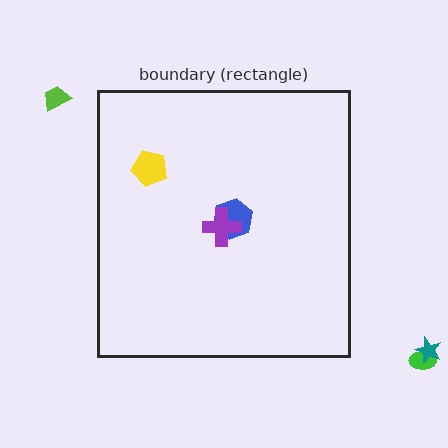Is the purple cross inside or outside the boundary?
Inside.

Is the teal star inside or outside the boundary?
Outside.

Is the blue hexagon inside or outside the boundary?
Inside.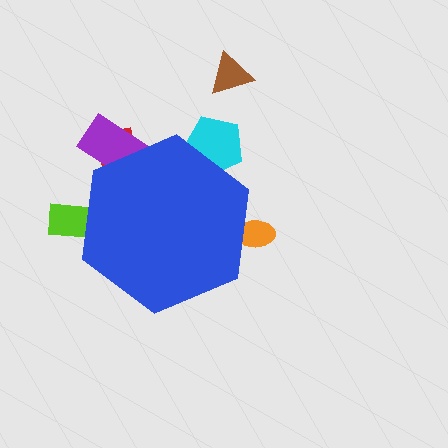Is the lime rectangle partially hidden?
Yes, the lime rectangle is partially hidden behind the blue hexagon.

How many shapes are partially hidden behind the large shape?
5 shapes are partially hidden.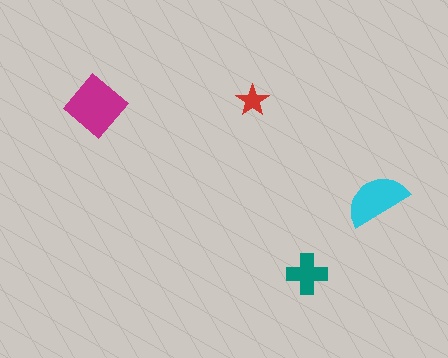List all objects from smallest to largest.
The red star, the teal cross, the cyan semicircle, the magenta diamond.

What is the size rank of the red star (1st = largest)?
4th.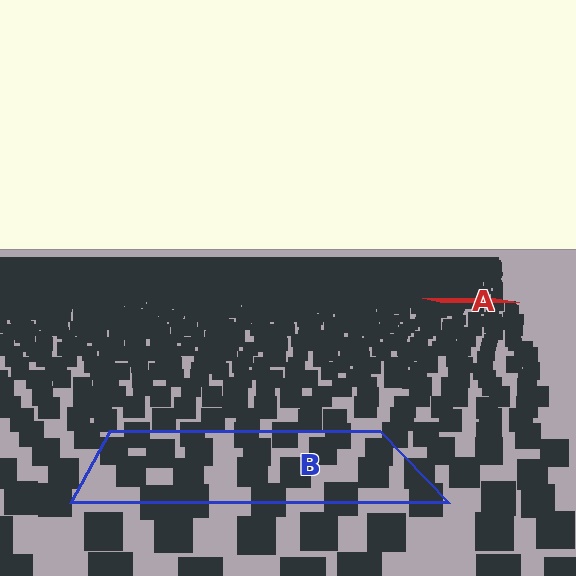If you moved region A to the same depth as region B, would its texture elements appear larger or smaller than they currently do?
They would appear larger. At a closer depth, the same texture elements are projected at a bigger on-screen size.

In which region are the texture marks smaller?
The texture marks are smaller in region A, because it is farther away.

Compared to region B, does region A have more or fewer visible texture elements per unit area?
Region A has more texture elements per unit area — they are packed more densely because it is farther away.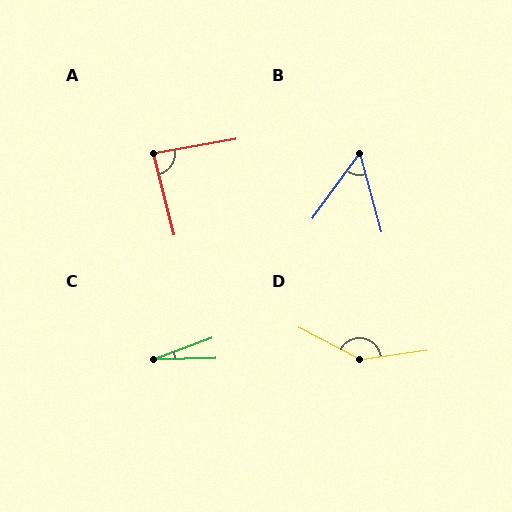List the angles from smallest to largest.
C (19°), B (51°), A (86°), D (144°).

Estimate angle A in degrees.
Approximately 86 degrees.